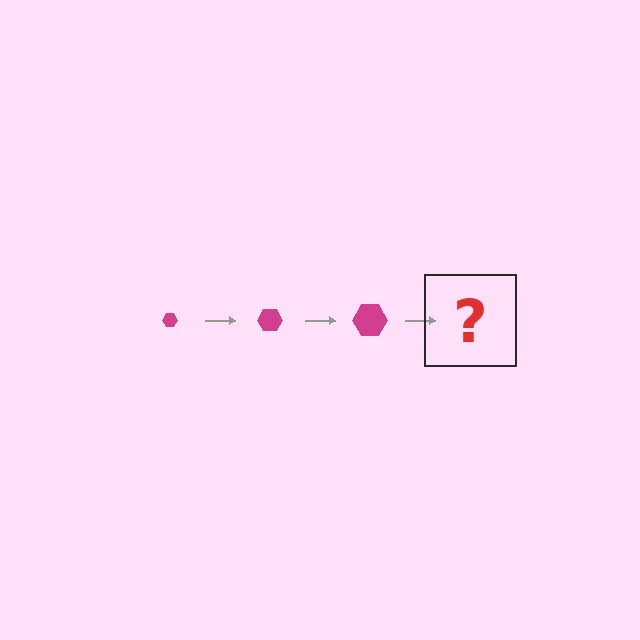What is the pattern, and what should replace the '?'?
The pattern is that the hexagon gets progressively larger each step. The '?' should be a magenta hexagon, larger than the previous one.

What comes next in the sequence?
The next element should be a magenta hexagon, larger than the previous one.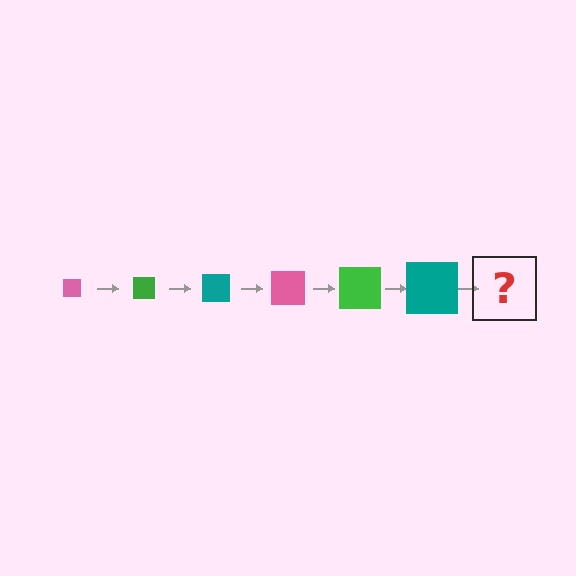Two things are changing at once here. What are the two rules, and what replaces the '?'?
The two rules are that the square grows larger each step and the color cycles through pink, green, and teal. The '?' should be a pink square, larger than the previous one.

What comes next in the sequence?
The next element should be a pink square, larger than the previous one.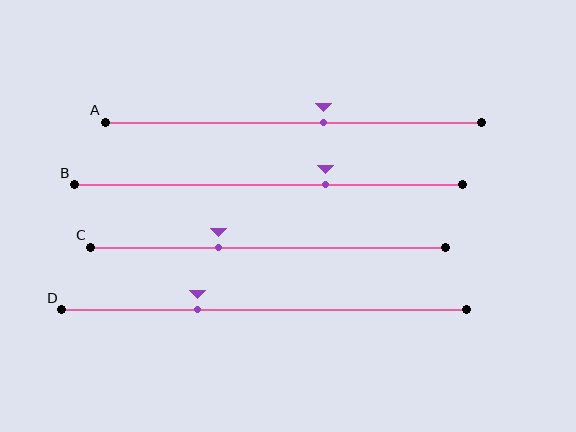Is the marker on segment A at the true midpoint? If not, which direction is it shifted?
No, the marker on segment A is shifted to the right by about 8% of the segment length.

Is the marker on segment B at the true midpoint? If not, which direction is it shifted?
No, the marker on segment B is shifted to the right by about 15% of the segment length.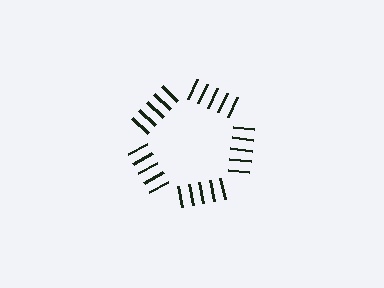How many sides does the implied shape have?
5 sides — the line-ends trace a pentagon.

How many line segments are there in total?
25 — 5 along each of the 5 edges.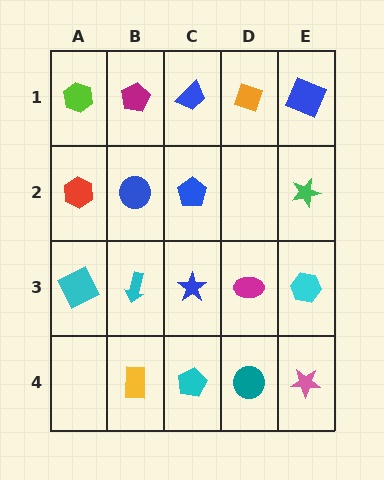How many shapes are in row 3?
5 shapes.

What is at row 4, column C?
A cyan pentagon.